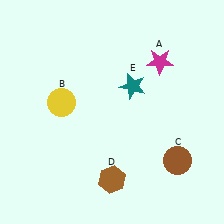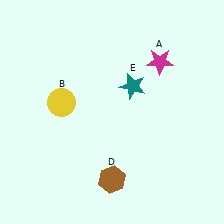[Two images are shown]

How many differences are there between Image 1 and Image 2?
There is 1 difference between the two images.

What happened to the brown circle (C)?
The brown circle (C) was removed in Image 2. It was in the bottom-right area of Image 1.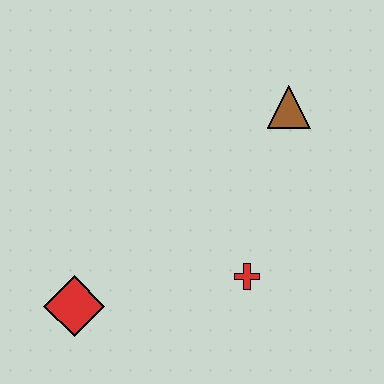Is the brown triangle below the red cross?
No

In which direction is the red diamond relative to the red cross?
The red diamond is to the left of the red cross.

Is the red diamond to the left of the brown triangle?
Yes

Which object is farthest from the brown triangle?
The red diamond is farthest from the brown triangle.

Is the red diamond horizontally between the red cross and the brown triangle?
No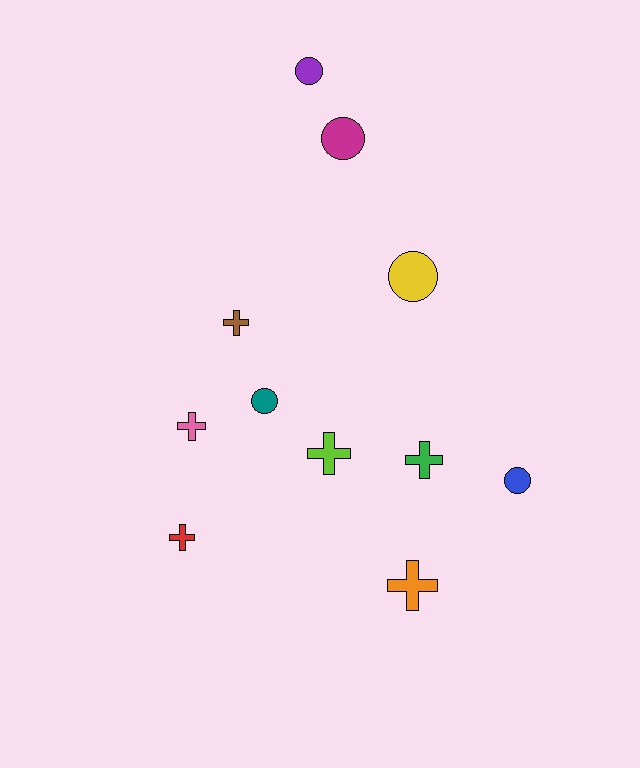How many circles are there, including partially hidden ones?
There are 5 circles.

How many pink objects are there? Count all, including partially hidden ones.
There is 1 pink object.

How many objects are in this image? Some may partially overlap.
There are 11 objects.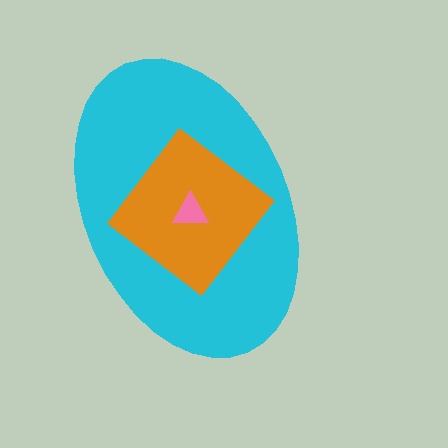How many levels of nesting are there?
3.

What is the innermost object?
The pink triangle.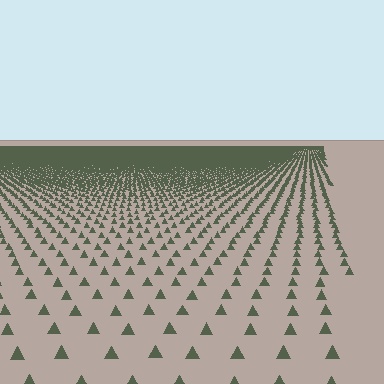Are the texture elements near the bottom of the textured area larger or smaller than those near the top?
Larger. Near the bottom, elements are closer to the viewer and appear at a bigger on-screen size.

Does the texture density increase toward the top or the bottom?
Density increases toward the top.